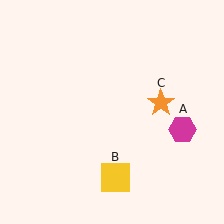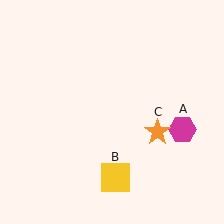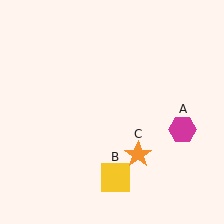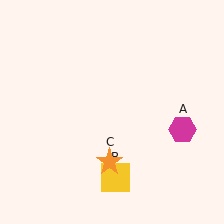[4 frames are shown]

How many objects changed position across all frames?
1 object changed position: orange star (object C).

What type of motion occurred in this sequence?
The orange star (object C) rotated clockwise around the center of the scene.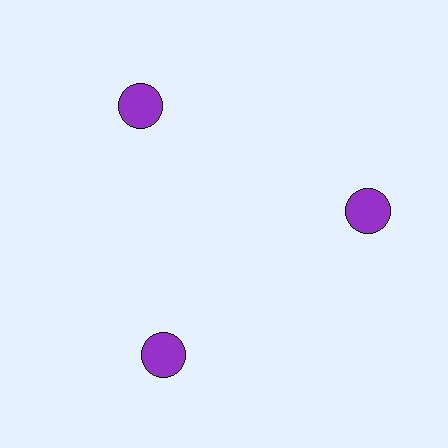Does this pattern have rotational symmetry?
Yes, this pattern has 3-fold rotational symmetry. It looks the same after rotating 120 degrees around the center.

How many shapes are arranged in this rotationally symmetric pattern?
There are 3 shapes, arranged in 3 groups of 1.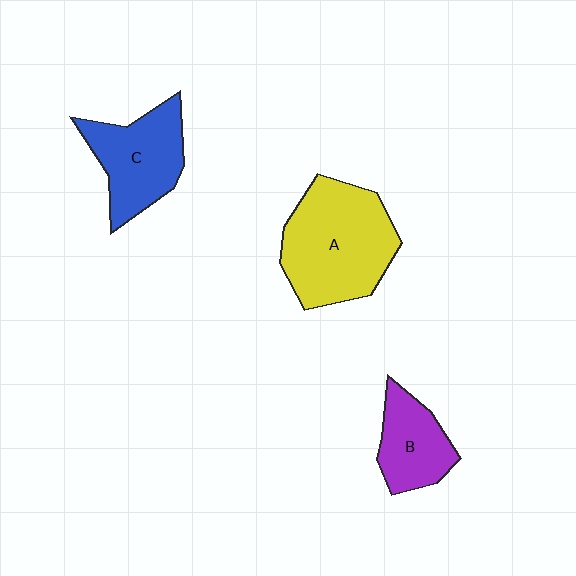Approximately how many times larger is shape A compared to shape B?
Approximately 1.9 times.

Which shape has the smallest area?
Shape B (purple).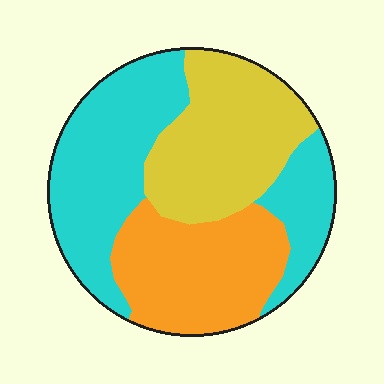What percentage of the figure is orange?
Orange takes up about one quarter (1/4) of the figure.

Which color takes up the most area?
Cyan, at roughly 40%.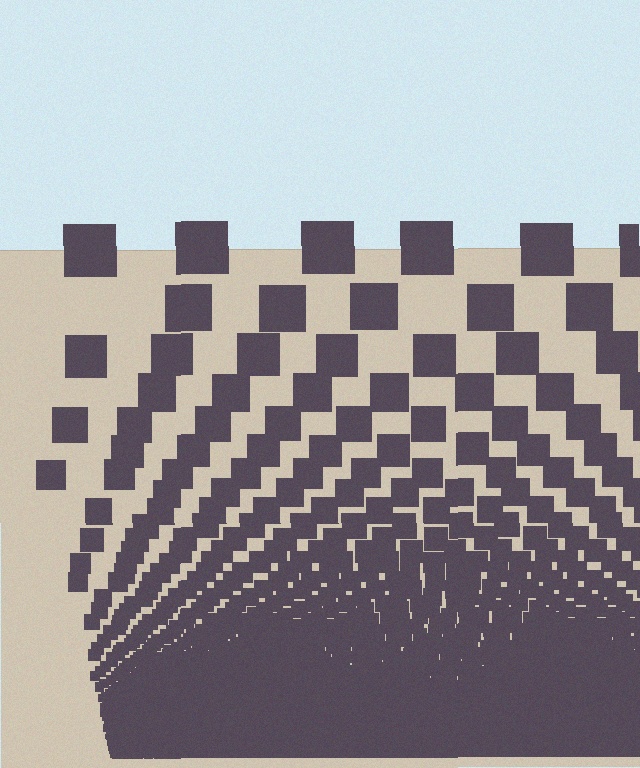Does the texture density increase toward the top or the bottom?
Density increases toward the bottom.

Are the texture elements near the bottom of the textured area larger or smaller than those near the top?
Smaller. The gradient is inverted — elements near the bottom are smaller and denser.